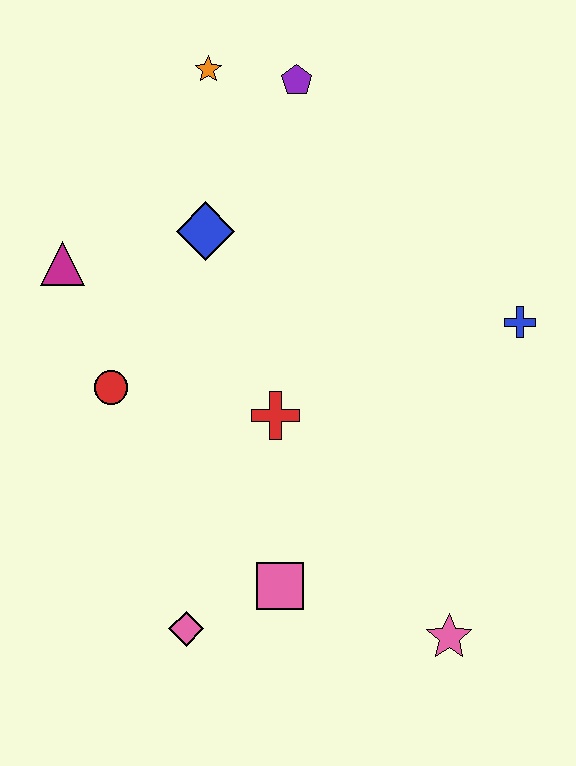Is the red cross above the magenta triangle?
No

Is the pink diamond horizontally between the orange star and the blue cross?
No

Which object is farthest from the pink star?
The orange star is farthest from the pink star.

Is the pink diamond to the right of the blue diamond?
No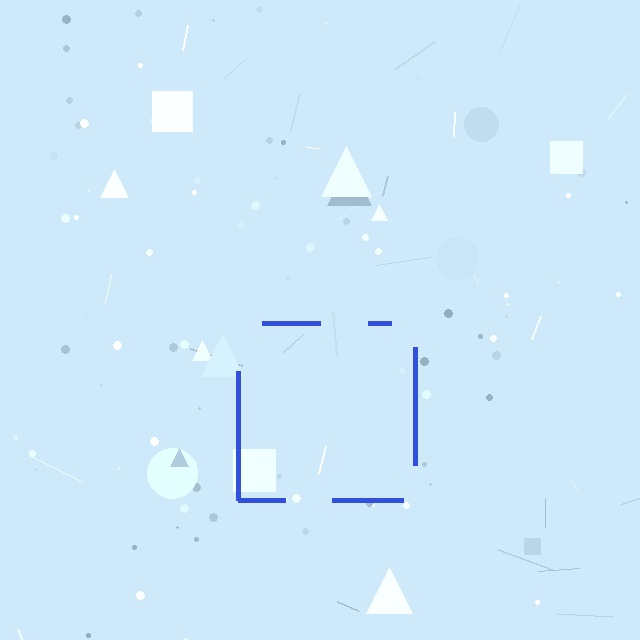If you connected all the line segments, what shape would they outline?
They would outline a square.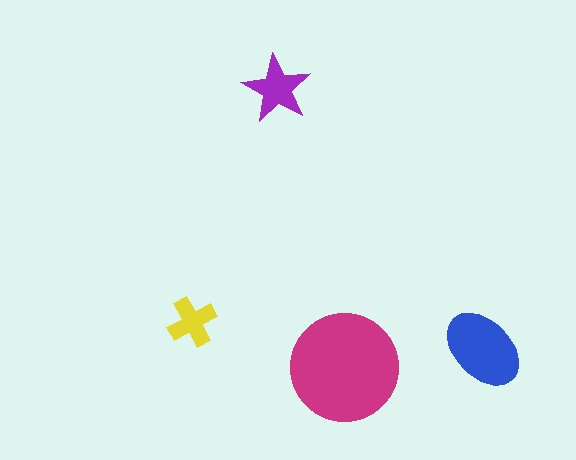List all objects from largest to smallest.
The magenta circle, the blue ellipse, the purple star, the yellow cross.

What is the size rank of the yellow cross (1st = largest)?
4th.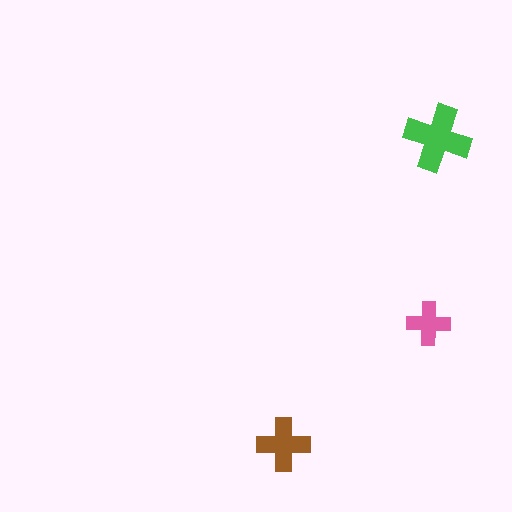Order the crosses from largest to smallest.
the green one, the brown one, the pink one.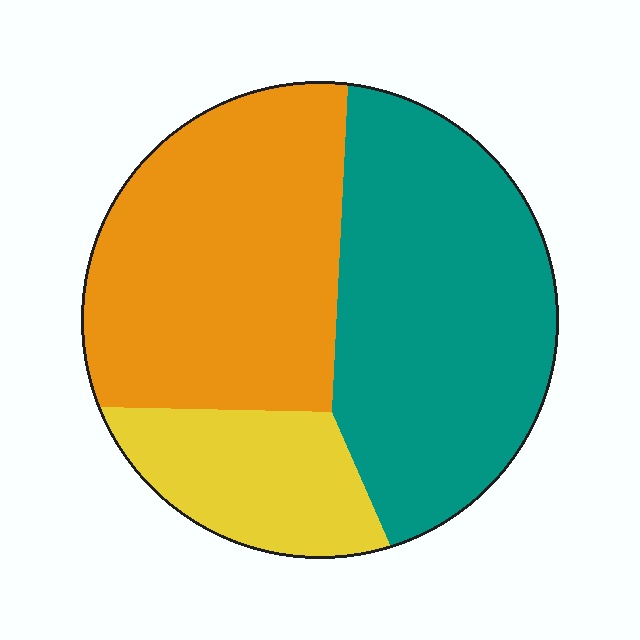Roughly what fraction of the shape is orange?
Orange takes up between a third and a half of the shape.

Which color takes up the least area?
Yellow, at roughly 15%.